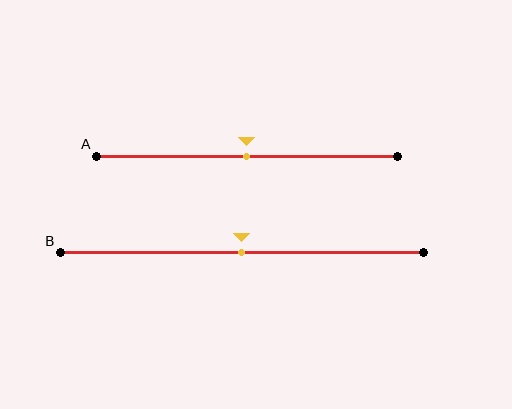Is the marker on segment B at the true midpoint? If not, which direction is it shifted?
Yes, the marker on segment B is at the true midpoint.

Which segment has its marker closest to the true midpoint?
Segment A has its marker closest to the true midpoint.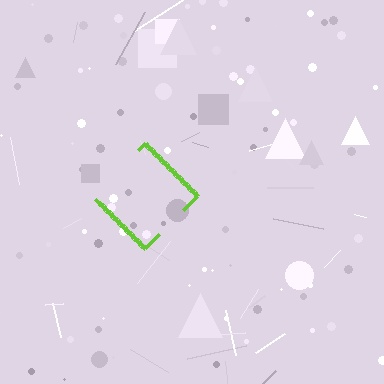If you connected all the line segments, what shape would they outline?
They would outline a diamond.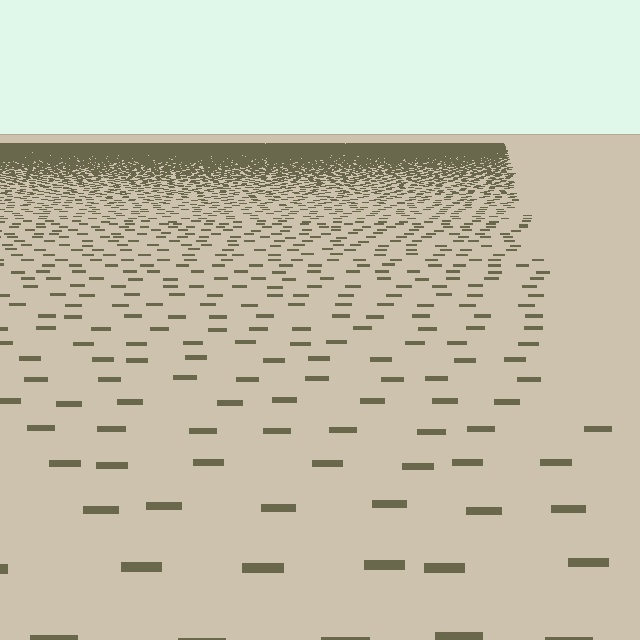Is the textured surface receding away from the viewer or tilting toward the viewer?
The surface is receding away from the viewer. Texture elements get smaller and denser toward the top.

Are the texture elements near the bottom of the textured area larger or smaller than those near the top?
Larger. Near the bottom, elements are closer to the viewer and appear at a bigger on-screen size.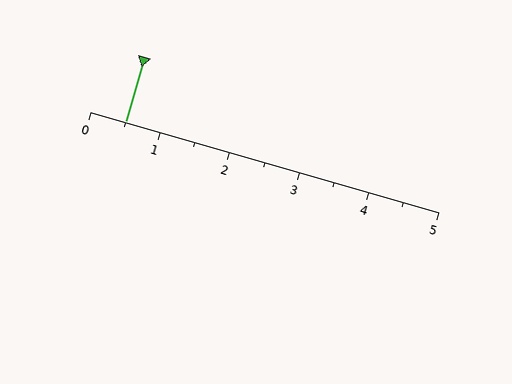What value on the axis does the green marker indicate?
The marker indicates approximately 0.5.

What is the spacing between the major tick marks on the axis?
The major ticks are spaced 1 apart.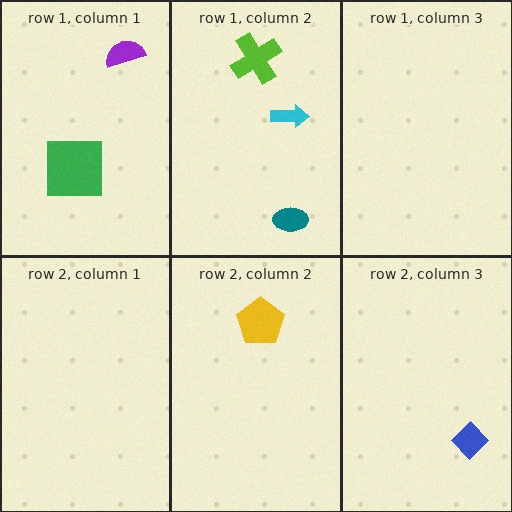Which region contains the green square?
The row 1, column 1 region.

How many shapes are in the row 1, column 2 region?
3.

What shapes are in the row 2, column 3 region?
The blue diamond.